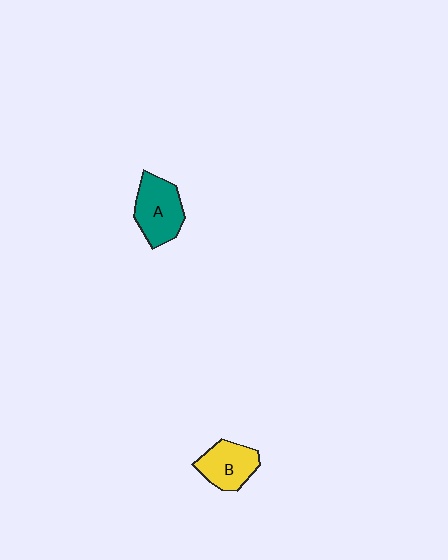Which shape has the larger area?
Shape A (teal).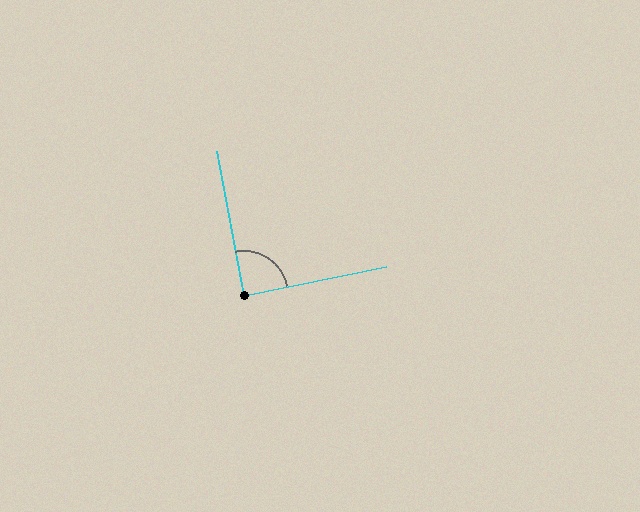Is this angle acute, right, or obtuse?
It is approximately a right angle.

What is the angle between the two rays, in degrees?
Approximately 89 degrees.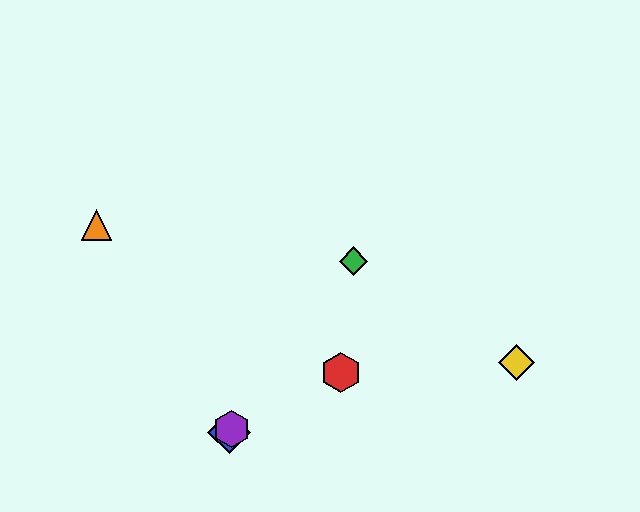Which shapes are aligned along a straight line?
The blue diamond, the green diamond, the purple hexagon are aligned along a straight line.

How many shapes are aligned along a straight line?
3 shapes (the blue diamond, the green diamond, the purple hexagon) are aligned along a straight line.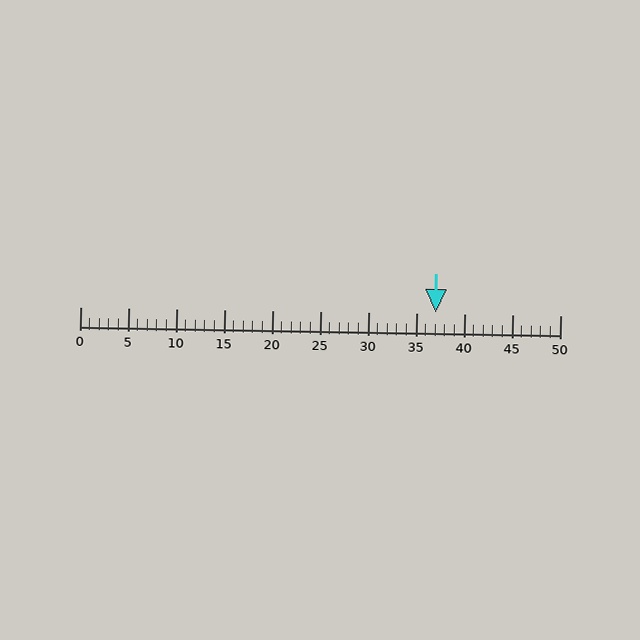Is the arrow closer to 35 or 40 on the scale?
The arrow is closer to 35.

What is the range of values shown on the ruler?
The ruler shows values from 0 to 50.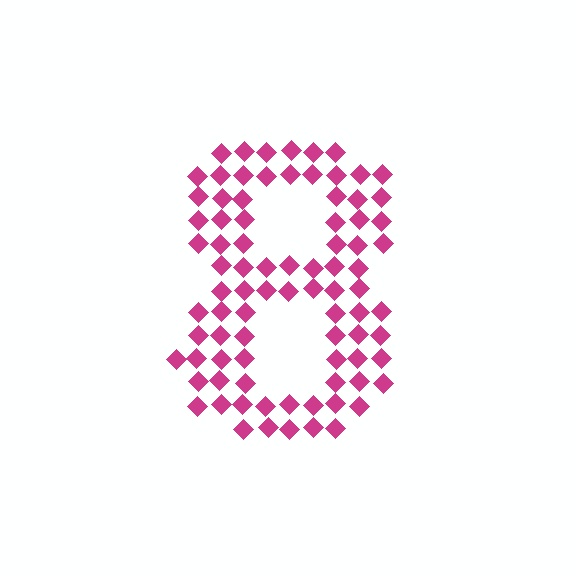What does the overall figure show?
The overall figure shows the digit 8.